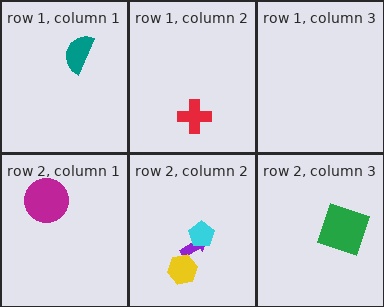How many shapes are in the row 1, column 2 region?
1.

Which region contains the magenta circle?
The row 2, column 1 region.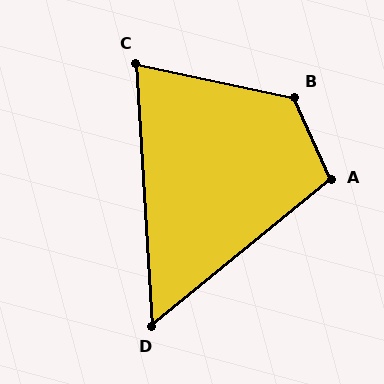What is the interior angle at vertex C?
Approximately 75 degrees (acute).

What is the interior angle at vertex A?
Approximately 105 degrees (obtuse).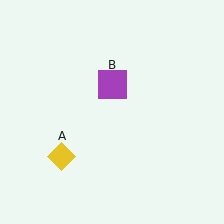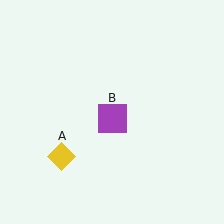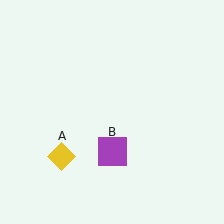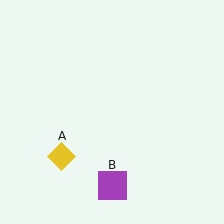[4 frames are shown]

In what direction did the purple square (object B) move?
The purple square (object B) moved down.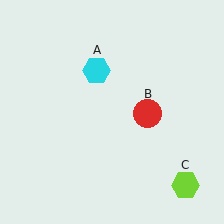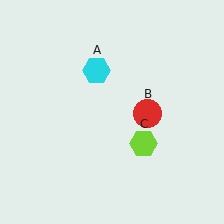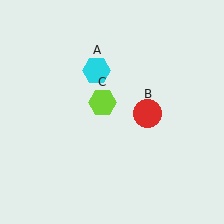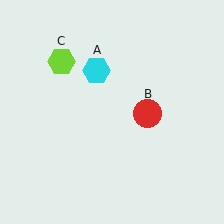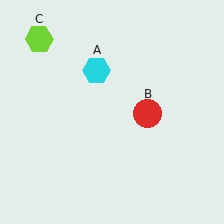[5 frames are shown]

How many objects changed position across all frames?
1 object changed position: lime hexagon (object C).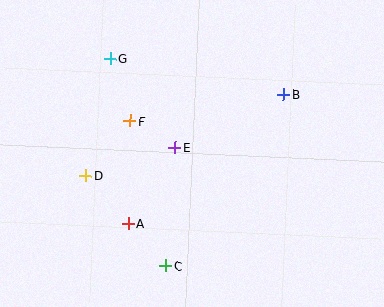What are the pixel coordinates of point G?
Point G is at (111, 58).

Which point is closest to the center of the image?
Point E at (175, 148) is closest to the center.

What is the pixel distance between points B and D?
The distance between B and D is 214 pixels.